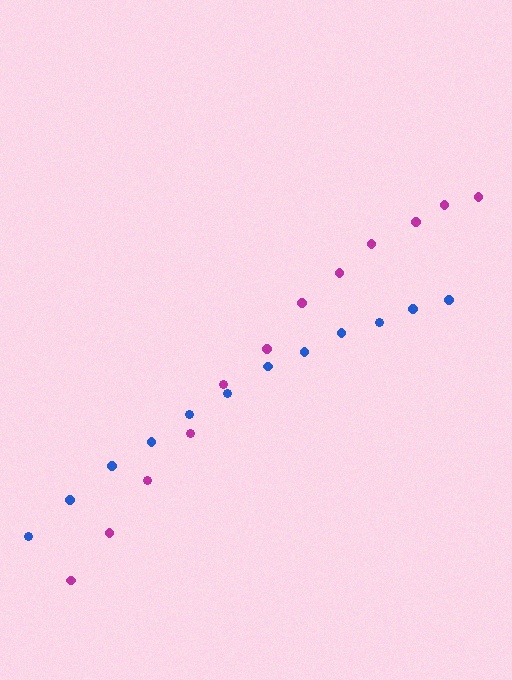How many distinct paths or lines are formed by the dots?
There are 2 distinct paths.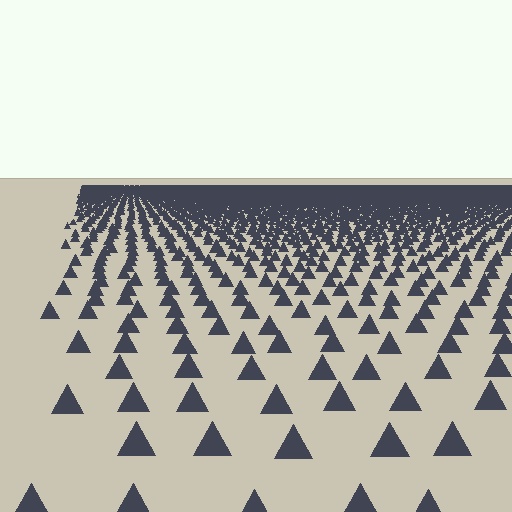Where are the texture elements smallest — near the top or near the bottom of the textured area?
Near the top.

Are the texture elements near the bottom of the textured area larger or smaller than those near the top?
Larger. Near the bottom, elements are closer to the viewer and appear at a bigger on-screen size.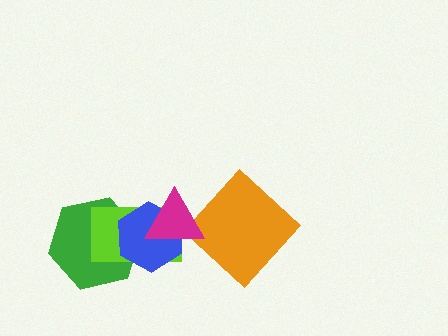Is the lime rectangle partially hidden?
Yes, it is partially covered by another shape.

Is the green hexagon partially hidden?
Yes, it is partially covered by another shape.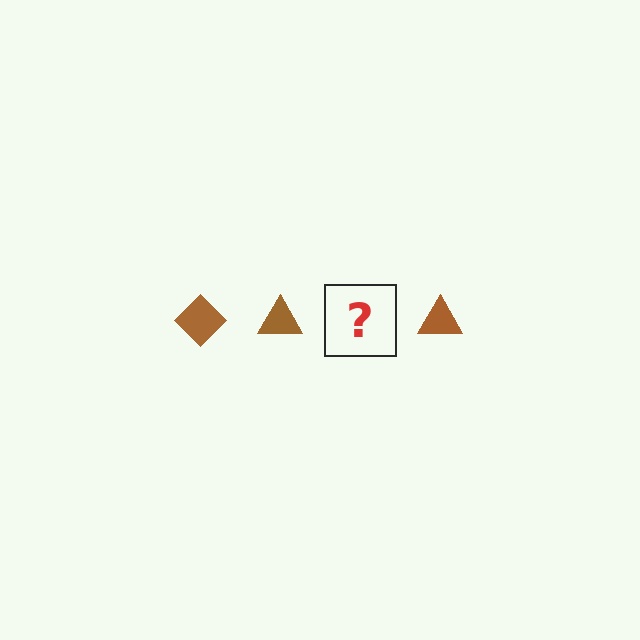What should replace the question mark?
The question mark should be replaced with a brown diamond.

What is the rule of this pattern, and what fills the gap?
The rule is that the pattern cycles through diamond, triangle shapes in brown. The gap should be filled with a brown diamond.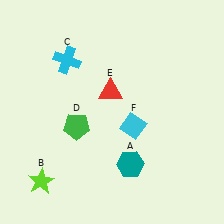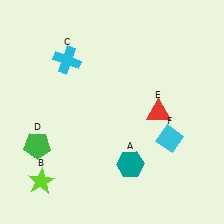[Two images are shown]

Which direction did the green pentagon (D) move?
The green pentagon (D) moved left.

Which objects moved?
The objects that moved are: the green pentagon (D), the red triangle (E), the cyan diamond (F).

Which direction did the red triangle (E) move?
The red triangle (E) moved right.